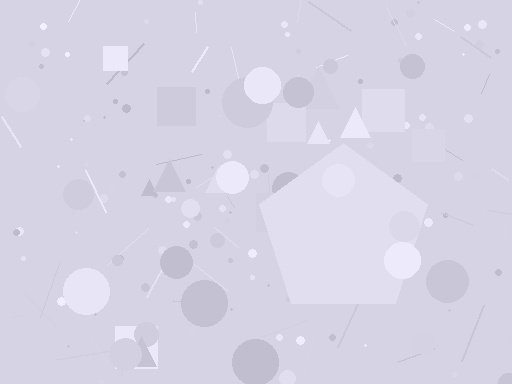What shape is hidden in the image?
A pentagon is hidden in the image.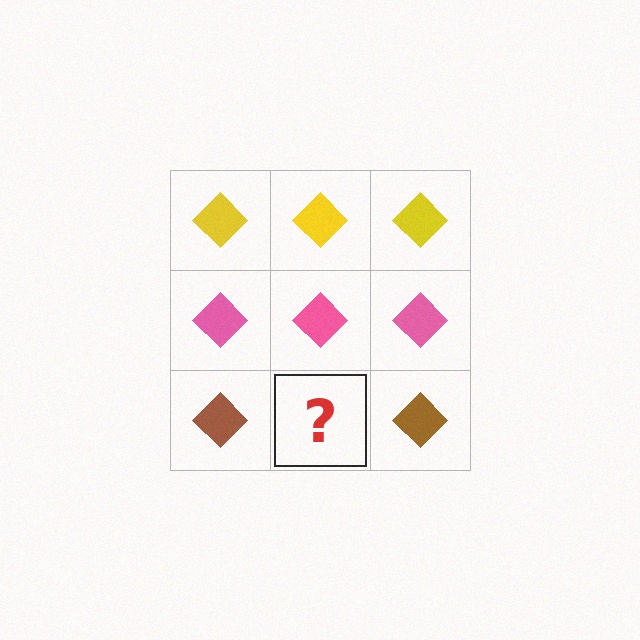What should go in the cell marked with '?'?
The missing cell should contain a brown diamond.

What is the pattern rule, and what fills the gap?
The rule is that each row has a consistent color. The gap should be filled with a brown diamond.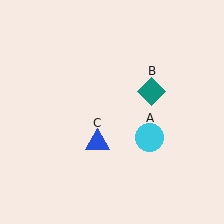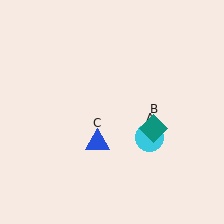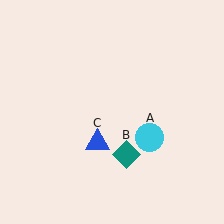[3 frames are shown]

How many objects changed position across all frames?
1 object changed position: teal diamond (object B).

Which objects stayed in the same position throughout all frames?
Cyan circle (object A) and blue triangle (object C) remained stationary.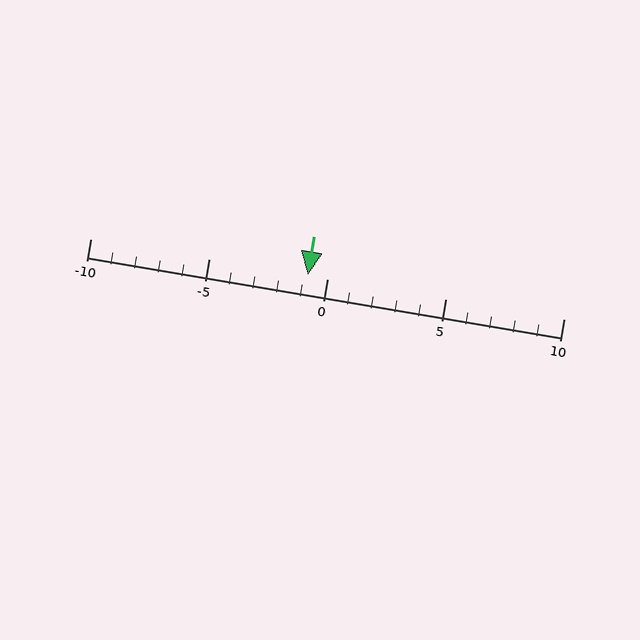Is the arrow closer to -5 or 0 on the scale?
The arrow is closer to 0.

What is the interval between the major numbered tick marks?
The major tick marks are spaced 5 units apart.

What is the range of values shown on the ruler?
The ruler shows values from -10 to 10.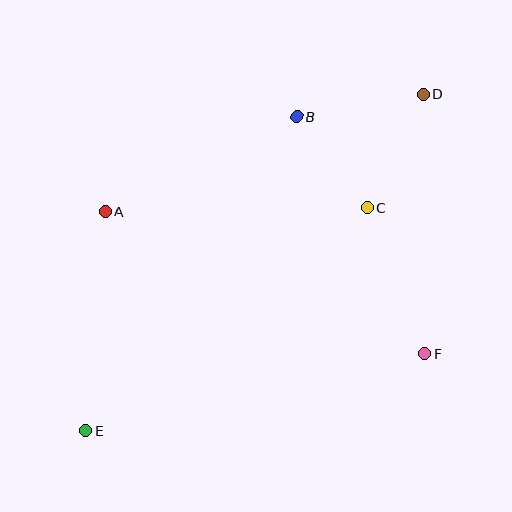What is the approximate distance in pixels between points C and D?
The distance between C and D is approximately 127 pixels.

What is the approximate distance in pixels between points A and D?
The distance between A and D is approximately 339 pixels.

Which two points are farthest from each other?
Points D and E are farthest from each other.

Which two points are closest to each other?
Points B and C are closest to each other.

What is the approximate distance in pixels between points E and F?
The distance between E and F is approximately 348 pixels.